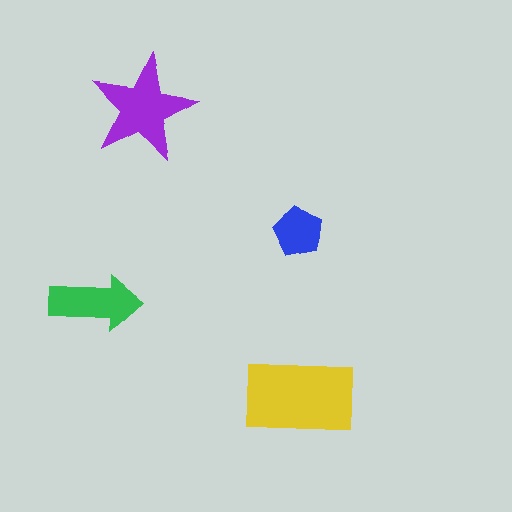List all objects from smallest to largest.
The blue pentagon, the green arrow, the purple star, the yellow rectangle.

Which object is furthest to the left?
The green arrow is leftmost.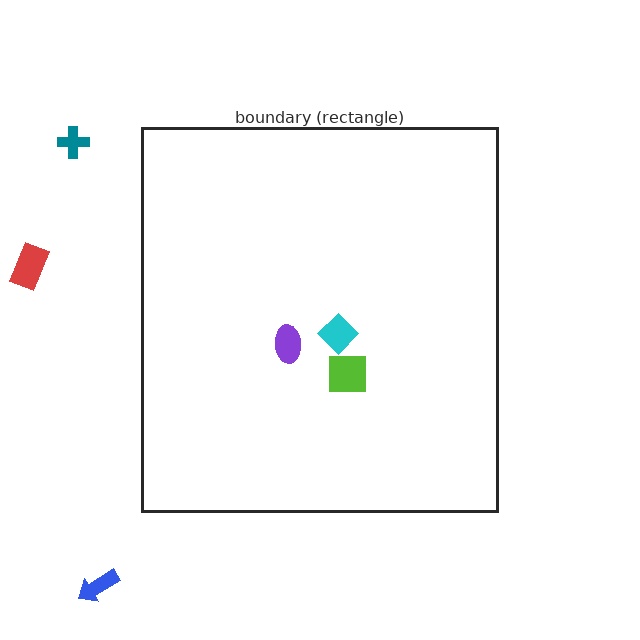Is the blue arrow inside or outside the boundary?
Outside.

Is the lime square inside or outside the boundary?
Inside.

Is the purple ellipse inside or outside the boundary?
Inside.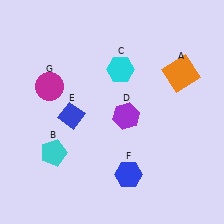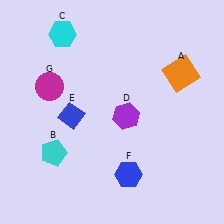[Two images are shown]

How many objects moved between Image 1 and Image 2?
1 object moved between the two images.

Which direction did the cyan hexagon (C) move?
The cyan hexagon (C) moved left.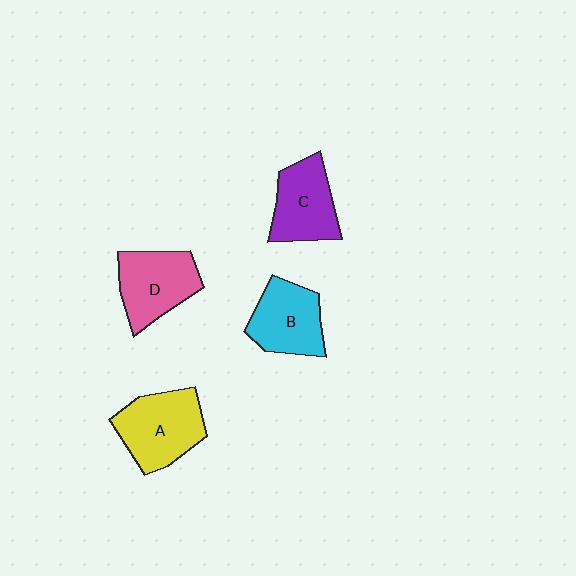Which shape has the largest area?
Shape A (yellow).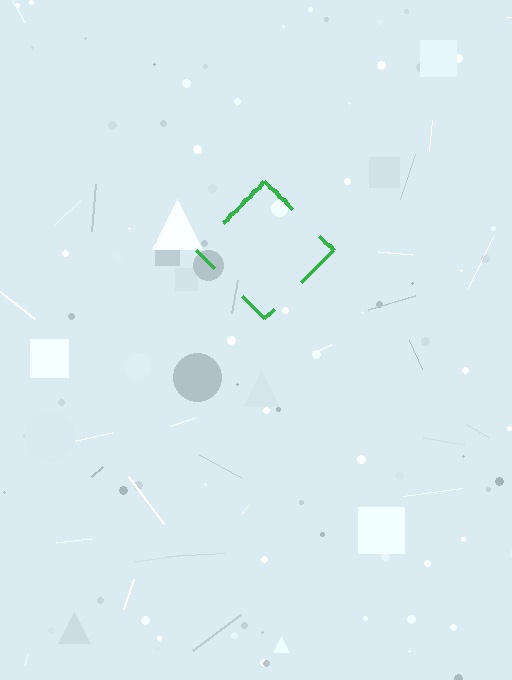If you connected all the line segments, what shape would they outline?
They would outline a diamond.